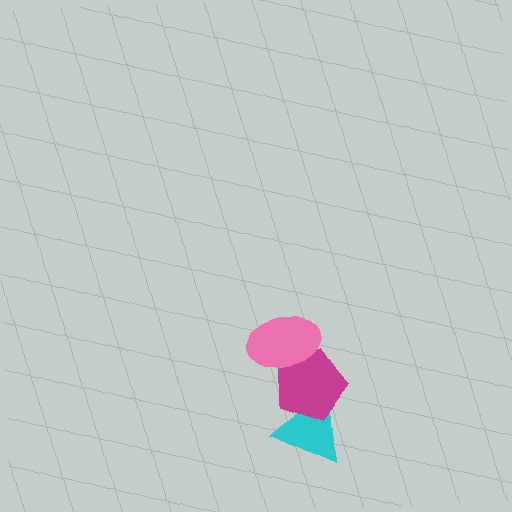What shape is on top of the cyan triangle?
The magenta pentagon is on top of the cyan triangle.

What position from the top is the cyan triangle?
The cyan triangle is 3rd from the top.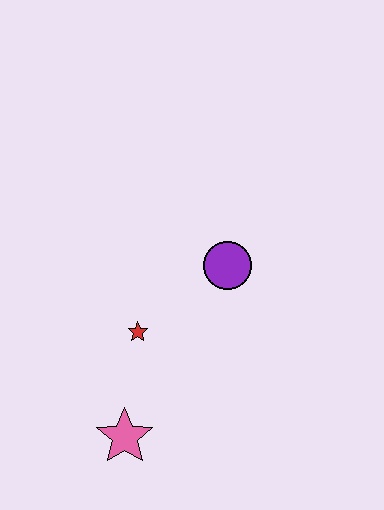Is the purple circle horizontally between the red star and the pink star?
No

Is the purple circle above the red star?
Yes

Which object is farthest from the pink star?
The purple circle is farthest from the pink star.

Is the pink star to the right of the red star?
No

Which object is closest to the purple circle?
The red star is closest to the purple circle.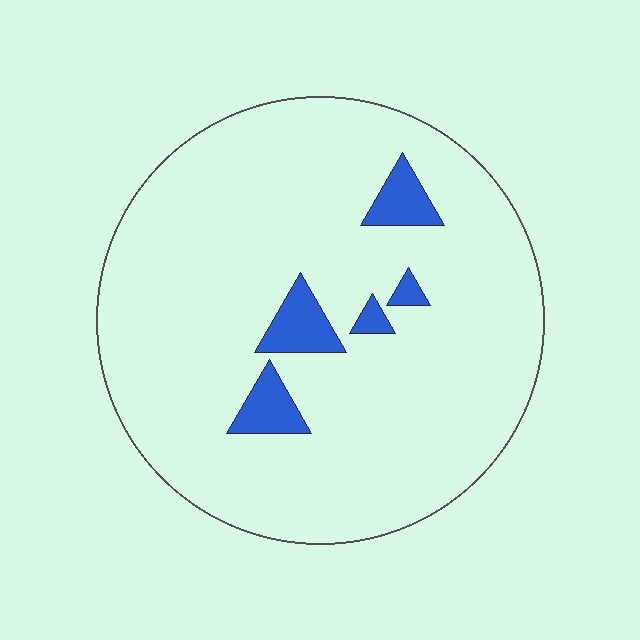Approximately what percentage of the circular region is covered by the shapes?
Approximately 10%.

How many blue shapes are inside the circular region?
5.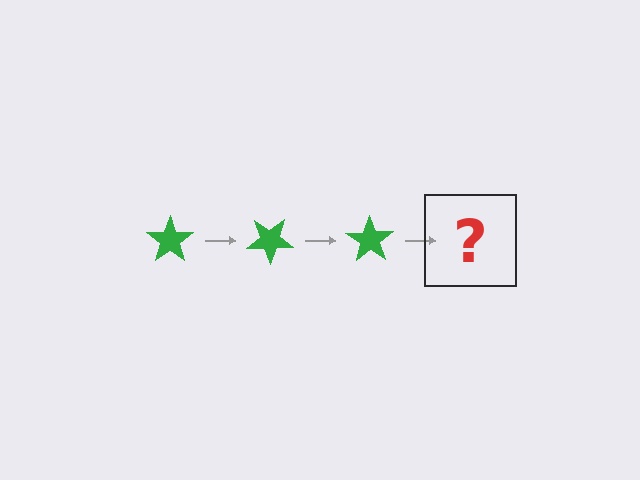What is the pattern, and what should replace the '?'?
The pattern is that the star rotates 35 degrees each step. The '?' should be a green star rotated 105 degrees.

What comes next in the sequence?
The next element should be a green star rotated 105 degrees.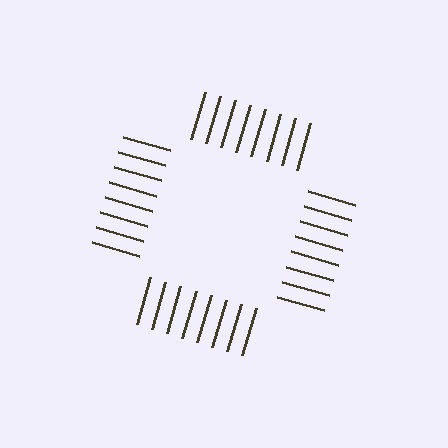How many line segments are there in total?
32 — 8 along each of the 4 edges.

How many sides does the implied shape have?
4 sides — the line-ends trace a square.